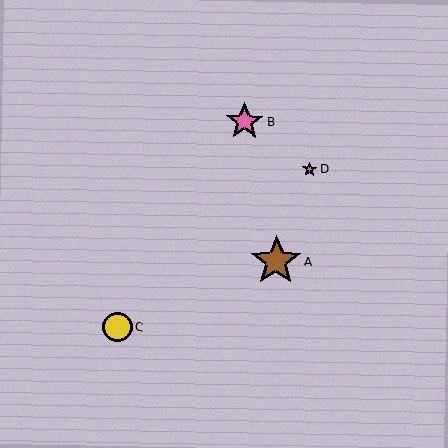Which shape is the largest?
The brown star (labeled A) is the largest.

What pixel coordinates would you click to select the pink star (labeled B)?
Click at (245, 121) to select the pink star B.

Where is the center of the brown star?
The center of the brown star is at (276, 261).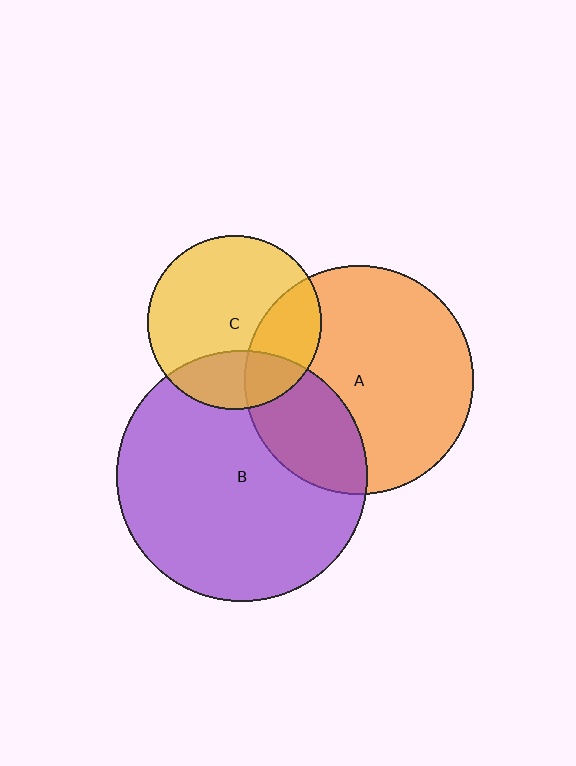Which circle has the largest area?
Circle B (purple).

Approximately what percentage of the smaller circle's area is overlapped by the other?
Approximately 25%.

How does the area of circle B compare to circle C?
Approximately 2.1 times.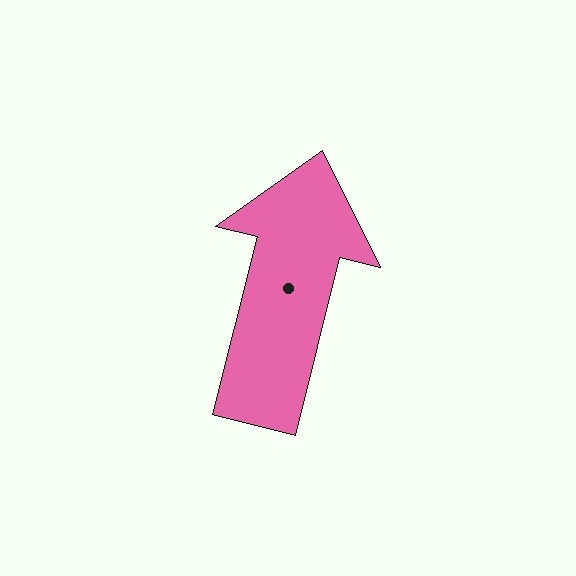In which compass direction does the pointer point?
North.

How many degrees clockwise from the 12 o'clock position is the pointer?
Approximately 14 degrees.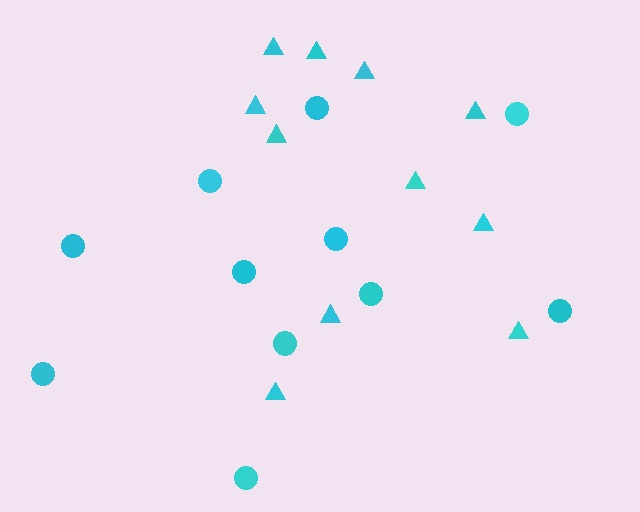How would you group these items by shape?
There are 2 groups: one group of circles (11) and one group of triangles (11).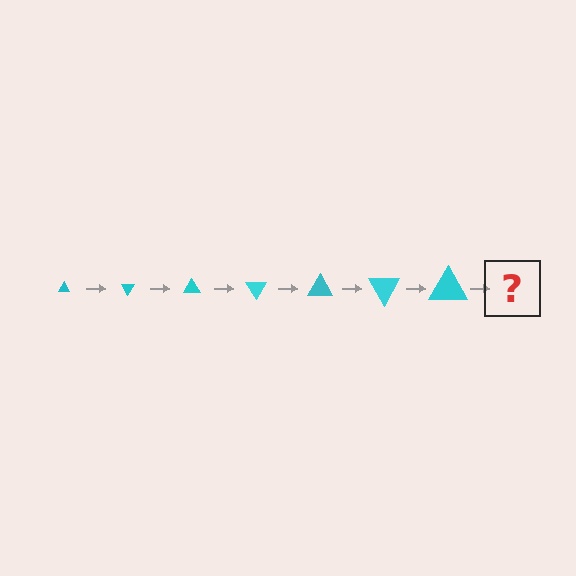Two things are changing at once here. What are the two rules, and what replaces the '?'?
The two rules are that the triangle grows larger each step and it rotates 60 degrees each step. The '?' should be a triangle, larger than the previous one and rotated 420 degrees from the start.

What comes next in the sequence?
The next element should be a triangle, larger than the previous one and rotated 420 degrees from the start.